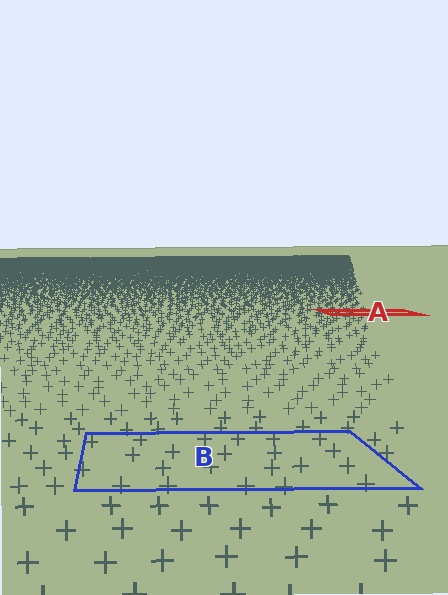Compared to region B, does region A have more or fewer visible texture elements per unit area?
Region A has more texture elements per unit area — they are packed more densely because it is farther away.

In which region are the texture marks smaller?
The texture marks are smaller in region A, because it is farther away.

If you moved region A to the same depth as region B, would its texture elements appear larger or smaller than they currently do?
They would appear larger. At a closer depth, the same texture elements are projected at a bigger on-screen size.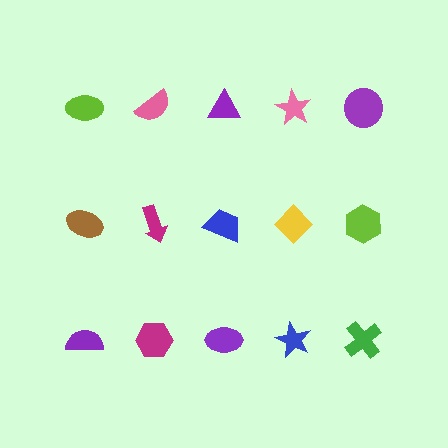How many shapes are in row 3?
5 shapes.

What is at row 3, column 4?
A blue star.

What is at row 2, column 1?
A brown ellipse.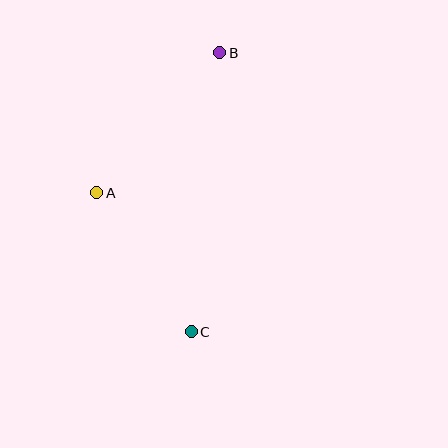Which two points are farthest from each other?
Points B and C are farthest from each other.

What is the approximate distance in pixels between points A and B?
The distance between A and B is approximately 186 pixels.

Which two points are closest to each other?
Points A and C are closest to each other.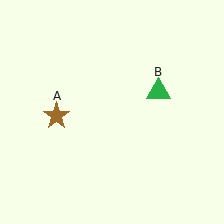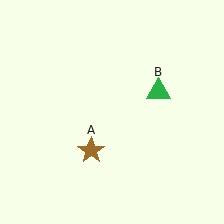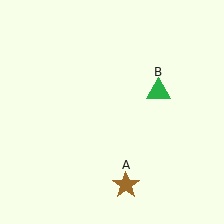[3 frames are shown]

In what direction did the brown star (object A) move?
The brown star (object A) moved down and to the right.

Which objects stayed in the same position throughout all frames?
Green triangle (object B) remained stationary.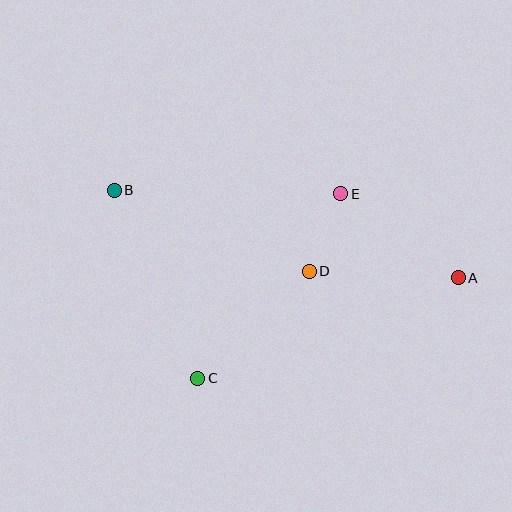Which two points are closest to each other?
Points D and E are closest to each other.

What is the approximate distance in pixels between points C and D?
The distance between C and D is approximately 154 pixels.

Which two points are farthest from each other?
Points A and B are farthest from each other.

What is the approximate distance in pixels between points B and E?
The distance between B and E is approximately 227 pixels.